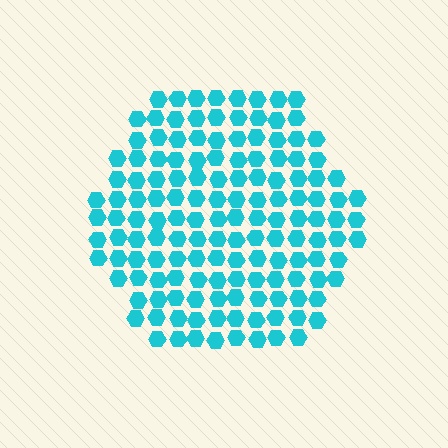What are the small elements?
The small elements are hexagons.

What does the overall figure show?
The overall figure shows a hexagon.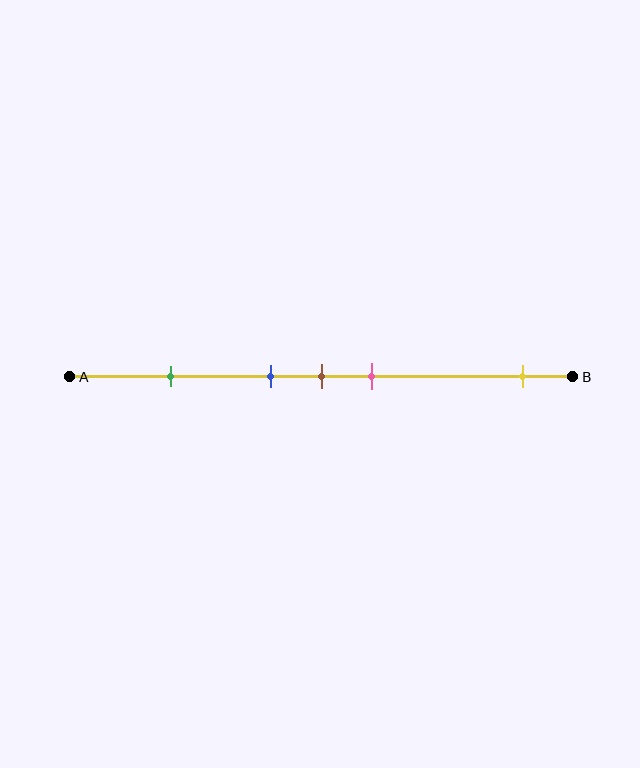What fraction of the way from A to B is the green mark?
The green mark is approximately 20% (0.2) of the way from A to B.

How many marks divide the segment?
There are 5 marks dividing the segment.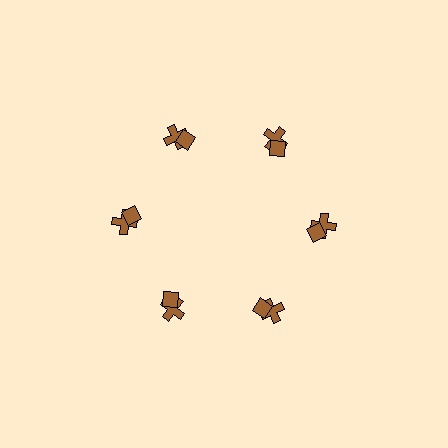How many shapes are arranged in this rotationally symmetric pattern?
There are 12 shapes, arranged in 6 groups of 2.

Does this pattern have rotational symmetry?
Yes, this pattern has 6-fold rotational symmetry. It looks the same after rotating 60 degrees around the center.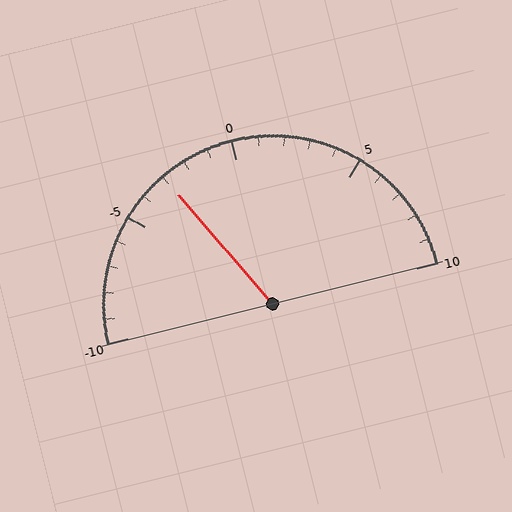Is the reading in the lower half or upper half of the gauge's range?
The reading is in the lower half of the range (-10 to 10).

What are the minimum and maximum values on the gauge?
The gauge ranges from -10 to 10.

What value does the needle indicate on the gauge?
The needle indicates approximately -3.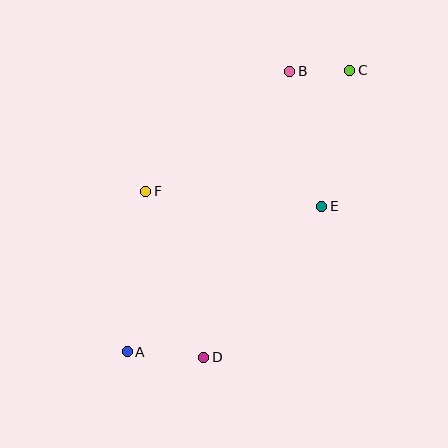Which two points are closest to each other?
Points B and C are closest to each other.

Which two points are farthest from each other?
Points A and C are farthest from each other.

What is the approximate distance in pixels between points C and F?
The distance between C and F is approximately 237 pixels.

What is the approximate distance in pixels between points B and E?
The distance between B and E is approximately 139 pixels.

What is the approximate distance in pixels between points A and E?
The distance between A and E is approximately 243 pixels.